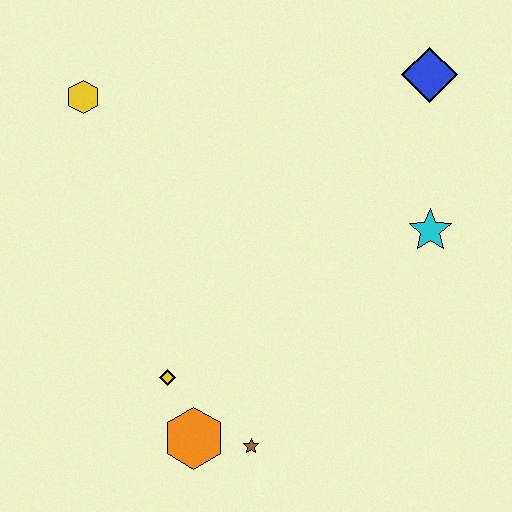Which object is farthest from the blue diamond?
The orange hexagon is farthest from the blue diamond.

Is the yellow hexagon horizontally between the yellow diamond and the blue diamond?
No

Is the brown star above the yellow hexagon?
No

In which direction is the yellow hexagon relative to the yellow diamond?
The yellow hexagon is above the yellow diamond.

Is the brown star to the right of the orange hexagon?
Yes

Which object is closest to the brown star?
The orange hexagon is closest to the brown star.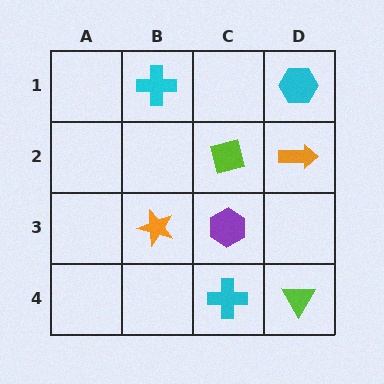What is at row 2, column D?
An orange arrow.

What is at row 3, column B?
An orange star.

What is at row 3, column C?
A purple hexagon.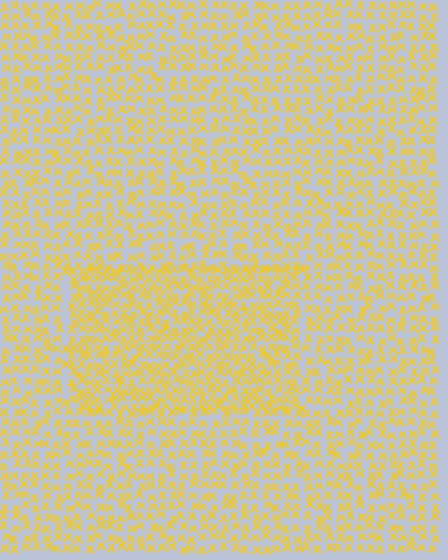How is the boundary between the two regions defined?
The boundary is defined by a change in element density (approximately 1.5x ratio). All elements are the same color, size, and shape.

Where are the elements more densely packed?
The elements are more densely packed inside the rectangle boundary.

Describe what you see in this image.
The image contains small yellow elements arranged at two different densities. A rectangle-shaped region is visible where the elements are more densely packed than the surrounding area.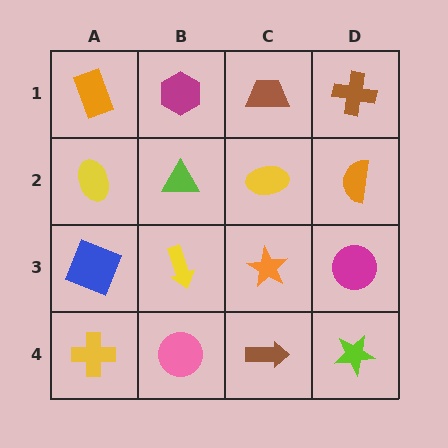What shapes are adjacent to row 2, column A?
An orange rectangle (row 1, column A), a blue square (row 3, column A), a lime triangle (row 2, column B).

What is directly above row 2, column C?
A brown trapezoid.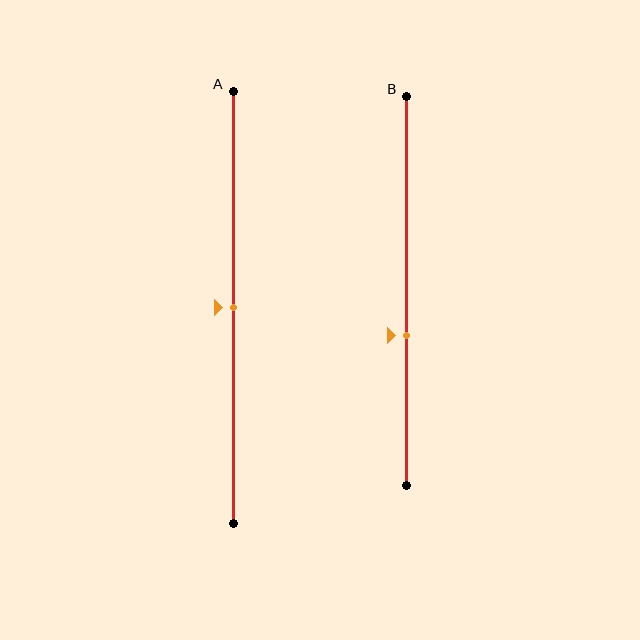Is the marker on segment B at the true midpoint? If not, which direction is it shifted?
No, the marker on segment B is shifted downward by about 11% of the segment length.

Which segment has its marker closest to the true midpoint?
Segment A has its marker closest to the true midpoint.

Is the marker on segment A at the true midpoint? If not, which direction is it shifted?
Yes, the marker on segment A is at the true midpoint.